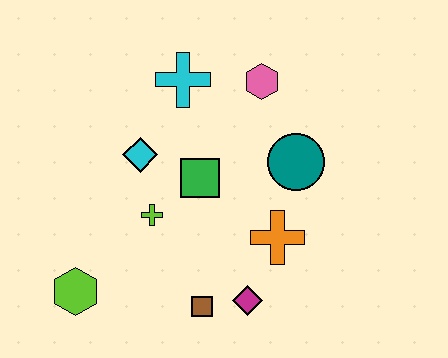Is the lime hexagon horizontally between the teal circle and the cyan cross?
No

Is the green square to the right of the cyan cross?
Yes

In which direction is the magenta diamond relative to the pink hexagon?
The magenta diamond is below the pink hexagon.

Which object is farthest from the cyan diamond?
The magenta diamond is farthest from the cyan diamond.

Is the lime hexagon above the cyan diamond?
No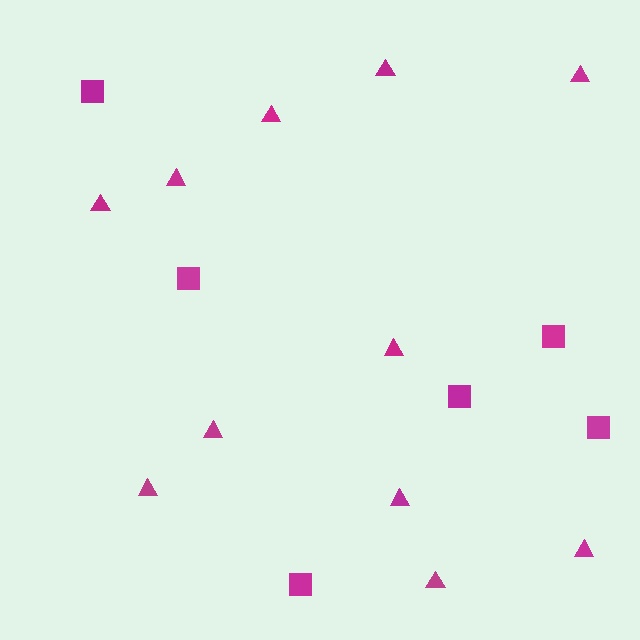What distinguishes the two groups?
There are 2 groups: one group of squares (6) and one group of triangles (11).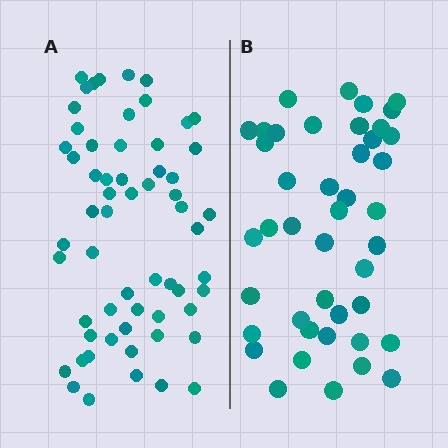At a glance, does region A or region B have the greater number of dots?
Region A (the left region) has more dots.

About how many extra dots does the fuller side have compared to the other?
Region A has approximately 15 more dots than region B.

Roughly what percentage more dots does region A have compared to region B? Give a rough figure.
About 40% more.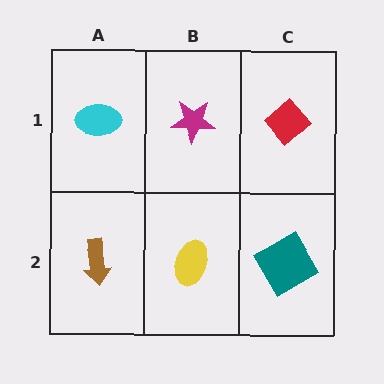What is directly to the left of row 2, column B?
A brown arrow.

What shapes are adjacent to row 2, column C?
A red diamond (row 1, column C), a yellow ellipse (row 2, column B).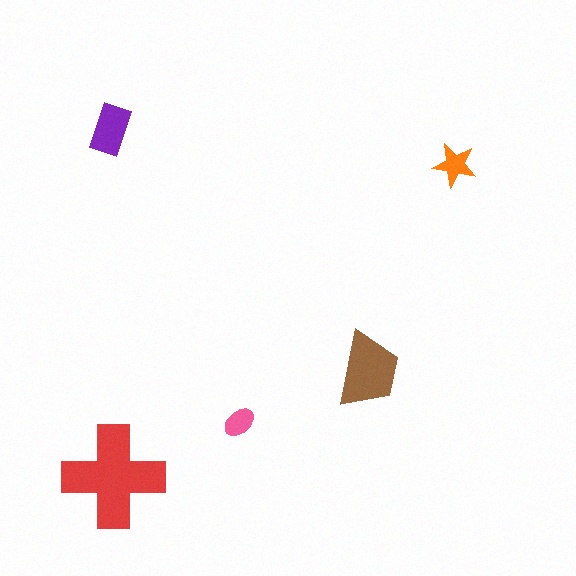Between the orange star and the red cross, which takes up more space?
The red cross.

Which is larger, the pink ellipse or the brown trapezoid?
The brown trapezoid.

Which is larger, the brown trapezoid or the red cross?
The red cross.